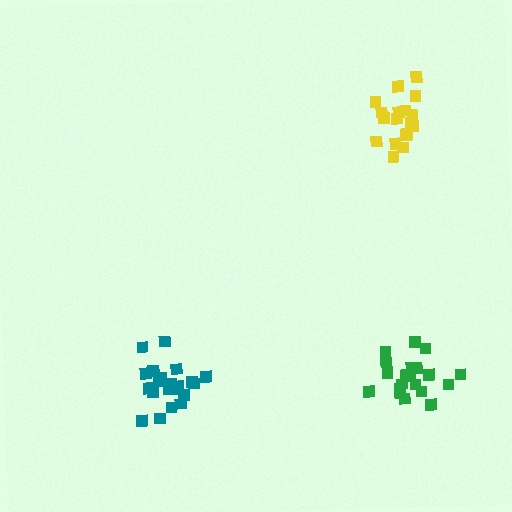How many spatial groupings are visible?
There are 3 spatial groupings.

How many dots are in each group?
Group 1: 18 dots, Group 2: 20 dots, Group 3: 21 dots (59 total).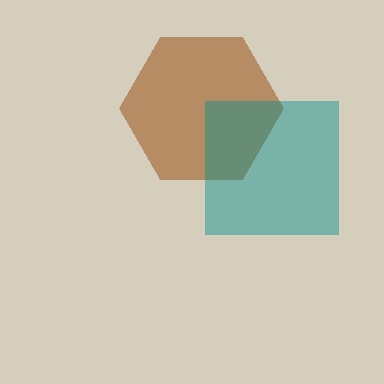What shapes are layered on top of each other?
The layered shapes are: a brown hexagon, a teal square.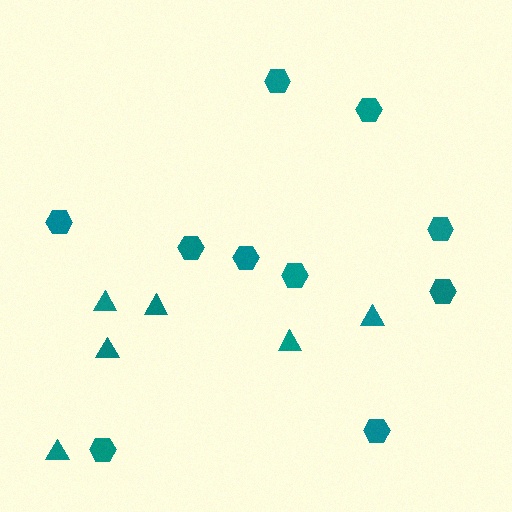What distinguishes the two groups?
There are 2 groups: one group of hexagons (10) and one group of triangles (6).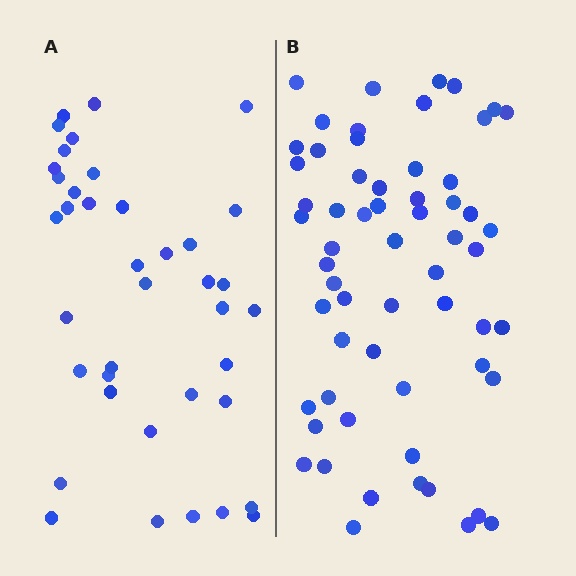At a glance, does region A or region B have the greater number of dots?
Region B (the right region) has more dots.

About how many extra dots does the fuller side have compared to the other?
Region B has approximately 20 more dots than region A.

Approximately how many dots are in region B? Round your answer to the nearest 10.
About 60 dots.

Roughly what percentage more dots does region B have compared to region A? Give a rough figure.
About 55% more.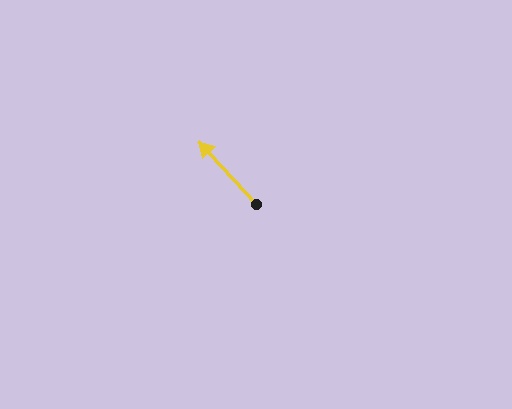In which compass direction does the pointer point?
Northwest.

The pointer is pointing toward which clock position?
Roughly 11 o'clock.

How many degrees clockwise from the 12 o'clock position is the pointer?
Approximately 318 degrees.